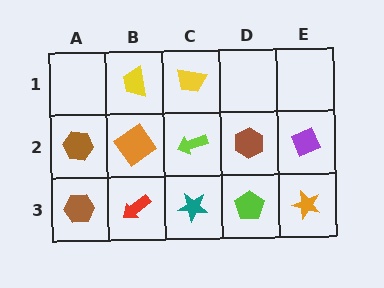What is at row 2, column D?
A brown hexagon.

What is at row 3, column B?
A red arrow.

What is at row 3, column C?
A teal star.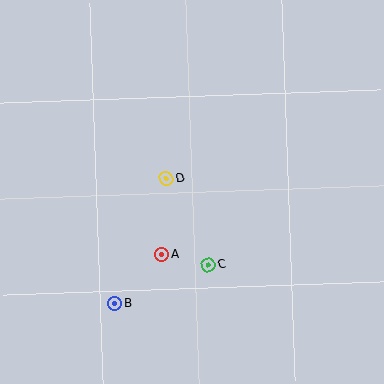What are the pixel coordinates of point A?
Point A is at (162, 254).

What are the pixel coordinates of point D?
Point D is at (166, 179).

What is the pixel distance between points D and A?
The distance between D and A is 76 pixels.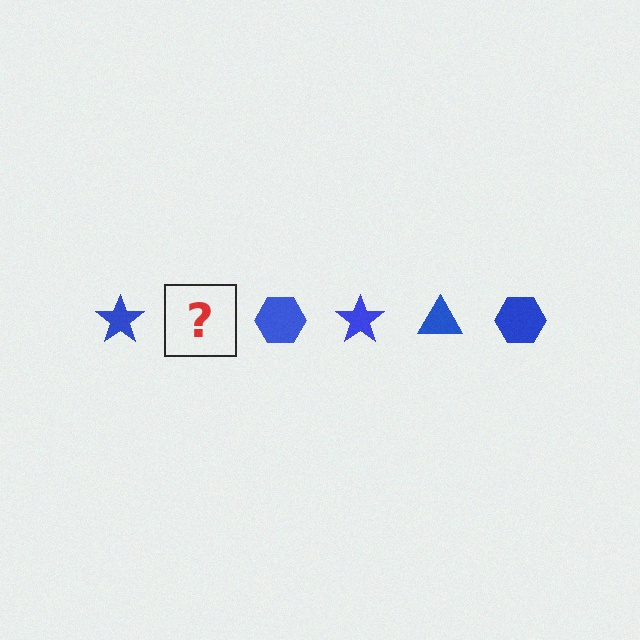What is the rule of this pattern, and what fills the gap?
The rule is that the pattern cycles through star, triangle, hexagon shapes in blue. The gap should be filled with a blue triangle.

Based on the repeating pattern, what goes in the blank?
The blank should be a blue triangle.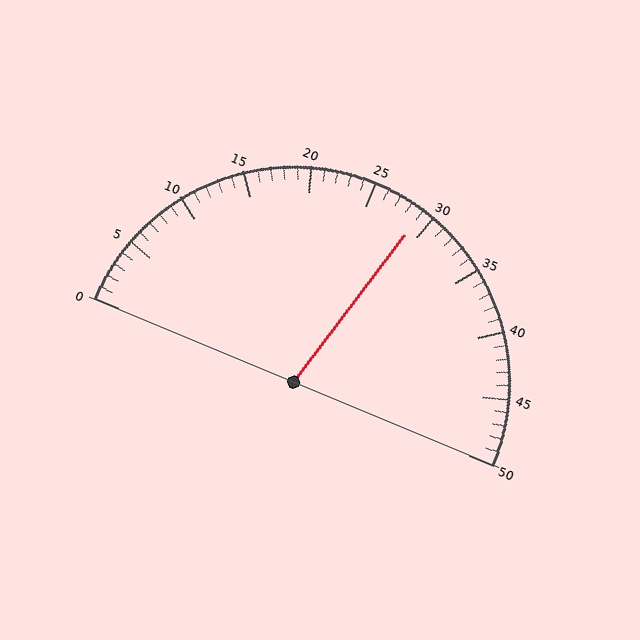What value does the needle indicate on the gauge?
The needle indicates approximately 29.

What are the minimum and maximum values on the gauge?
The gauge ranges from 0 to 50.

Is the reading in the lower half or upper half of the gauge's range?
The reading is in the upper half of the range (0 to 50).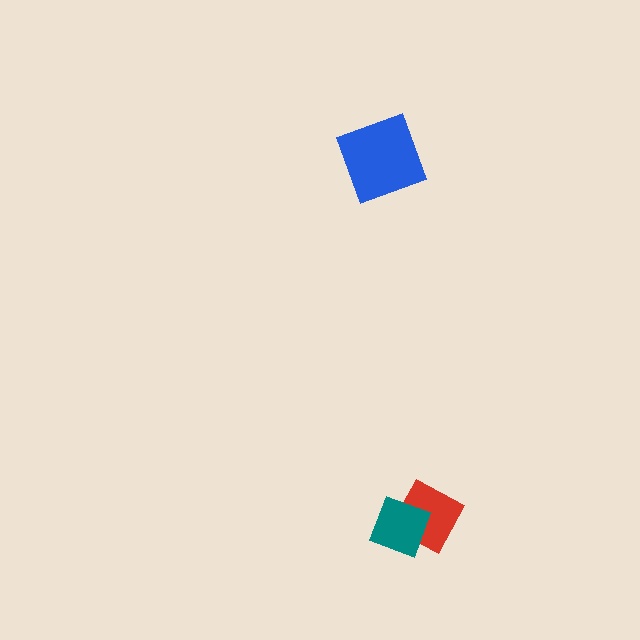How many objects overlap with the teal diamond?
1 object overlaps with the teal diamond.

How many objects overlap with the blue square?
0 objects overlap with the blue square.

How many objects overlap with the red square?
1 object overlaps with the red square.